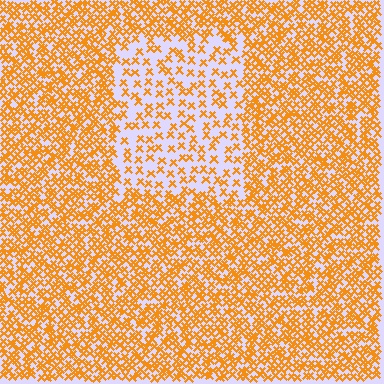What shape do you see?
I see a rectangle.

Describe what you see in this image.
The image contains small orange elements arranged at two different densities. A rectangle-shaped region is visible where the elements are less densely packed than the surrounding area.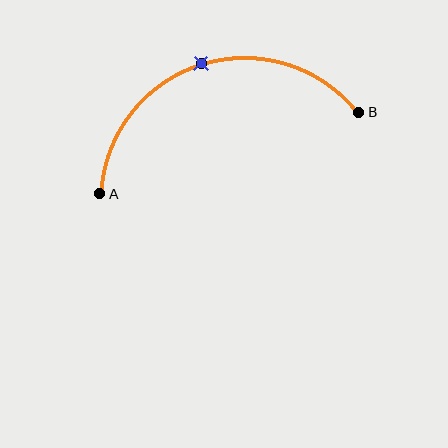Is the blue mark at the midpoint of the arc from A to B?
Yes. The blue mark lies on the arc at equal arc-length from both A and B — it is the arc midpoint.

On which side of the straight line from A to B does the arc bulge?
The arc bulges above the straight line connecting A and B.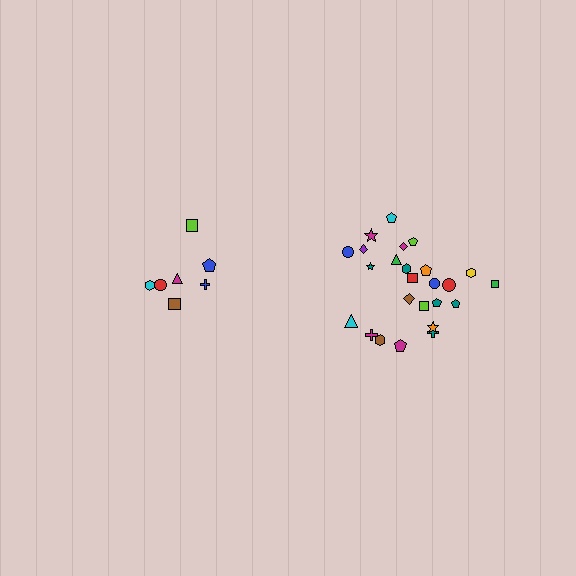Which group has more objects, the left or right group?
The right group.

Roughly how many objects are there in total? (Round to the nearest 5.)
Roughly 30 objects in total.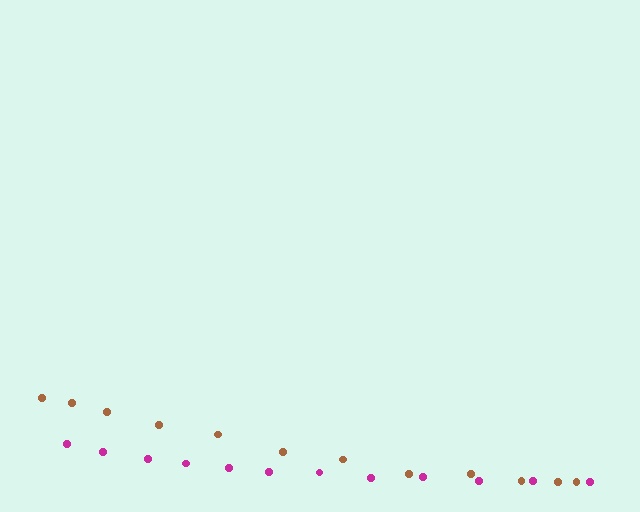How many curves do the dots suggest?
There are 2 distinct paths.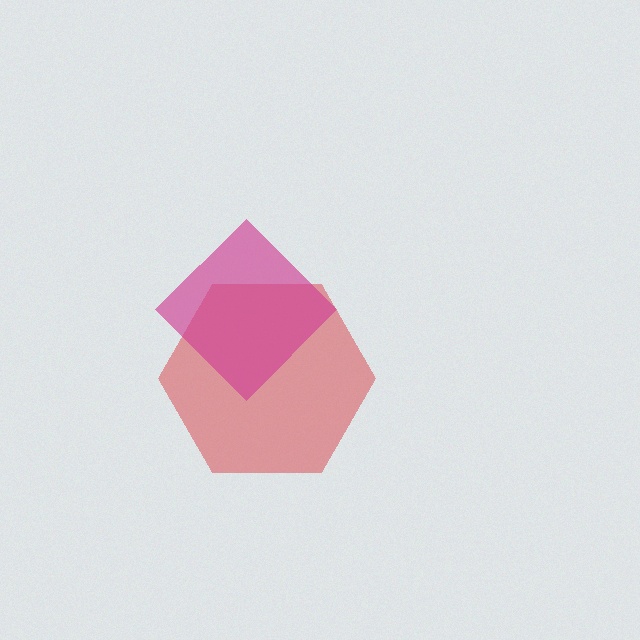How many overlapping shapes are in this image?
There are 2 overlapping shapes in the image.